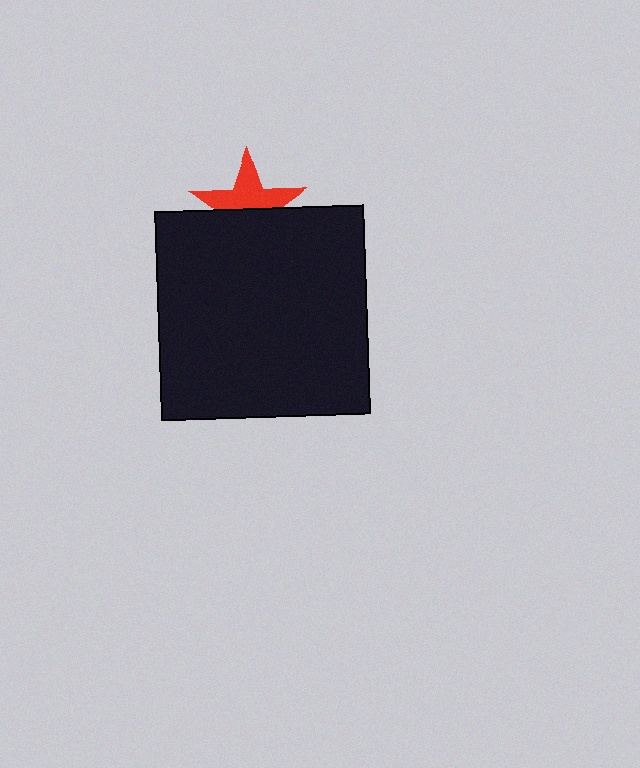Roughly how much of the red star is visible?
About half of it is visible (roughly 52%).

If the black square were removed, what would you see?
You would see the complete red star.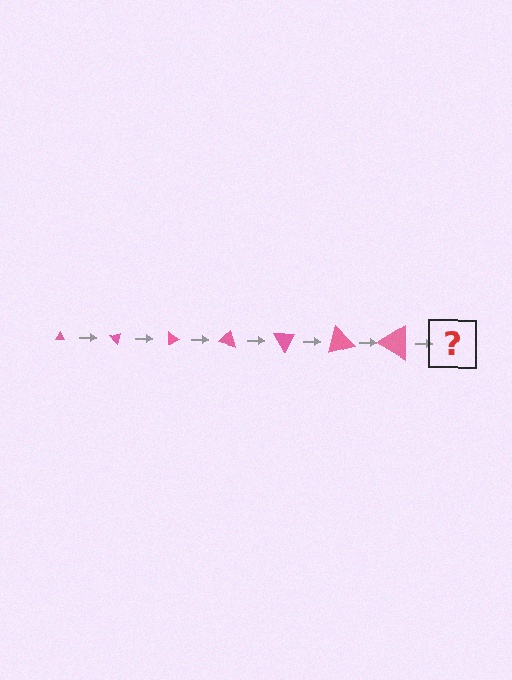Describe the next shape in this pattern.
It should be a triangle, larger than the previous one and rotated 315 degrees from the start.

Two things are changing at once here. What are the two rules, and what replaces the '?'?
The two rules are that the triangle grows larger each step and it rotates 45 degrees each step. The '?' should be a triangle, larger than the previous one and rotated 315 degrees from the start.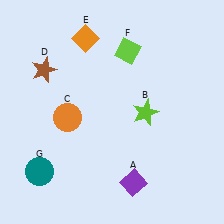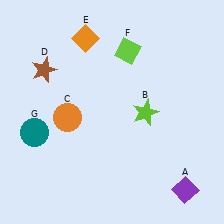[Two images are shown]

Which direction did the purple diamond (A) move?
The purple diamond (A) moved right.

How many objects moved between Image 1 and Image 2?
2 objects moved between the two images.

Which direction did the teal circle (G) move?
The teal circle (G) moved up.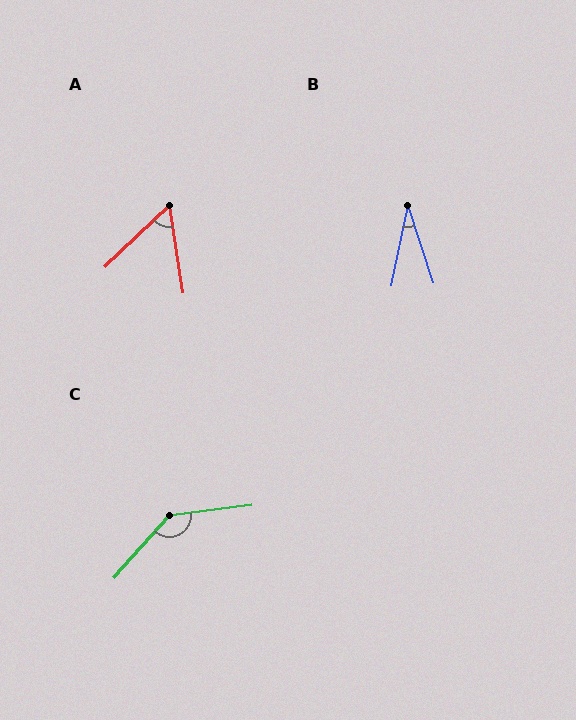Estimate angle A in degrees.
Approximately 55 degrees.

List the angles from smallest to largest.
B (30°), A (55°), C (139°).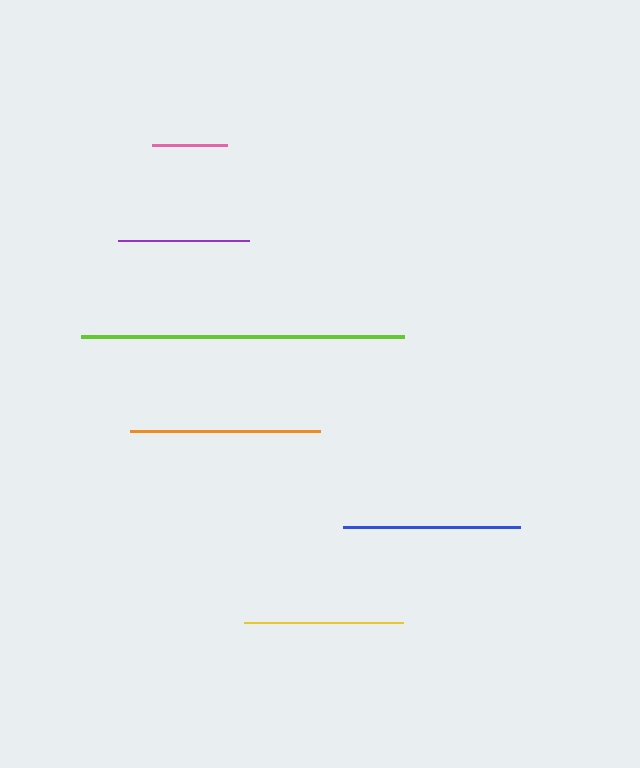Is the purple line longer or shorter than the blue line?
The blue line is longer than the purple line.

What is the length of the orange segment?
The orange segment is approximately 190 pixels long.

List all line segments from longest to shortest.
From longest to shortest: lime, orange, blue, yellow, purple, pink.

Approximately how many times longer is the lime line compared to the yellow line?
The lime line is approximately 2.0 times the length of the yellow line.